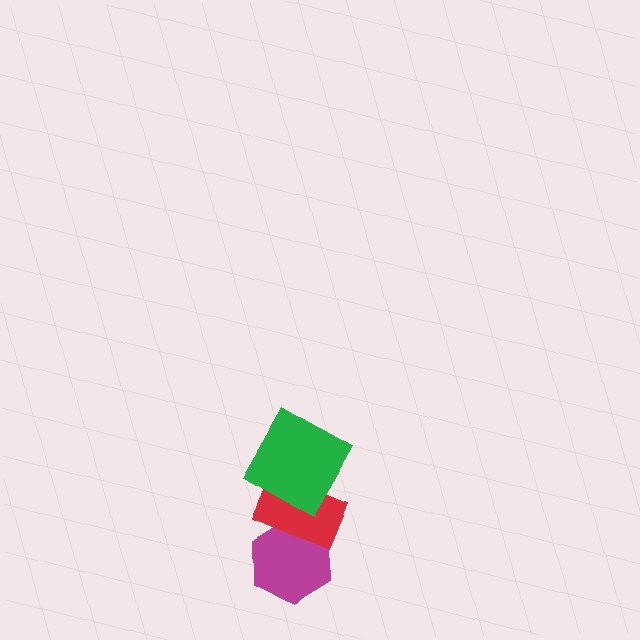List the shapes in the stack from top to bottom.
From top to bottom: the green square, the red rectangle, the magenta hexagon.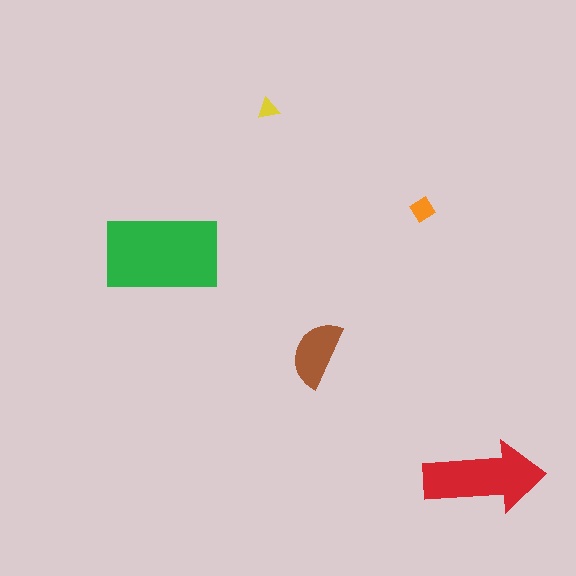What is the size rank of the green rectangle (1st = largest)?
1st.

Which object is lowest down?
The red arrow is bottommost.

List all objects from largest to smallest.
The green rectangle, the red arrow, the brown semicircle, the orange diamond, the yellow triangle.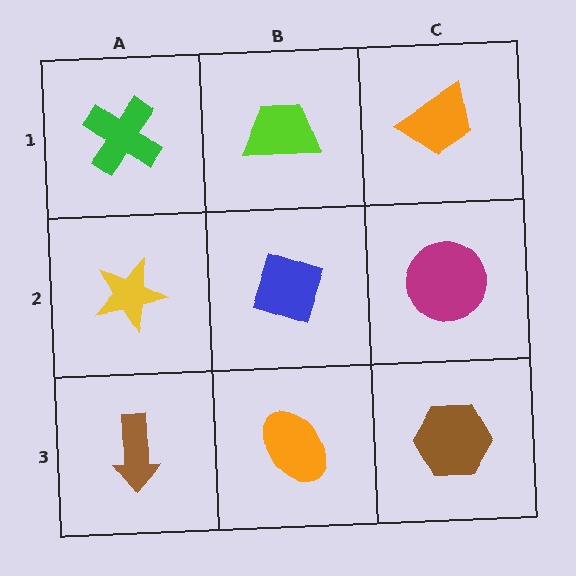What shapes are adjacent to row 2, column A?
A green cross (row 1, column A), a brown arrow (row 3, column A), a blue diamond (row 2, column B).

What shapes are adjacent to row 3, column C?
A magenta circle (row 2, column C), an orange ellipse (row 3, column B).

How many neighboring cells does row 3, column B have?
3.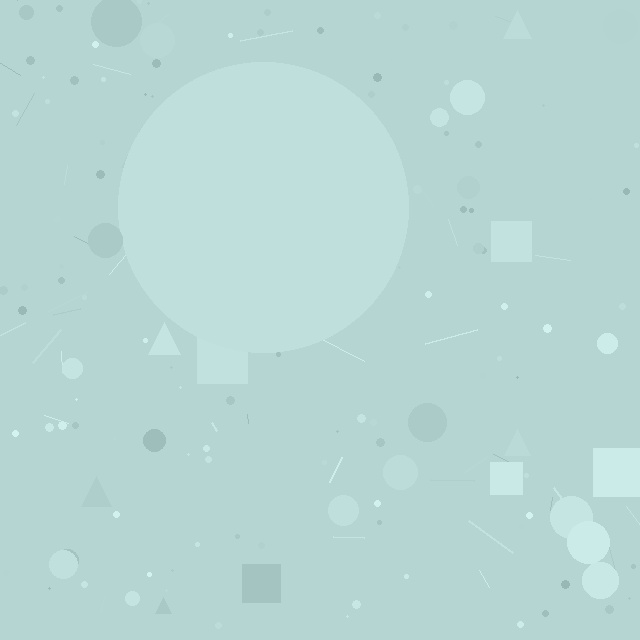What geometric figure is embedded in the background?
A circle is embedded in the background.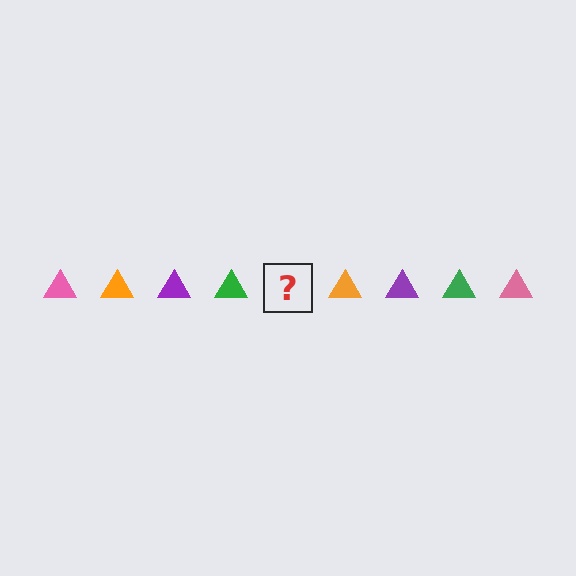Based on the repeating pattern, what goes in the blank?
The blank should be a pink triangle.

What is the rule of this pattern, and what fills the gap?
The rule is that the pattern cycles through pink, orange, purple, green triangles. The gap should be filled with a pink triangle.